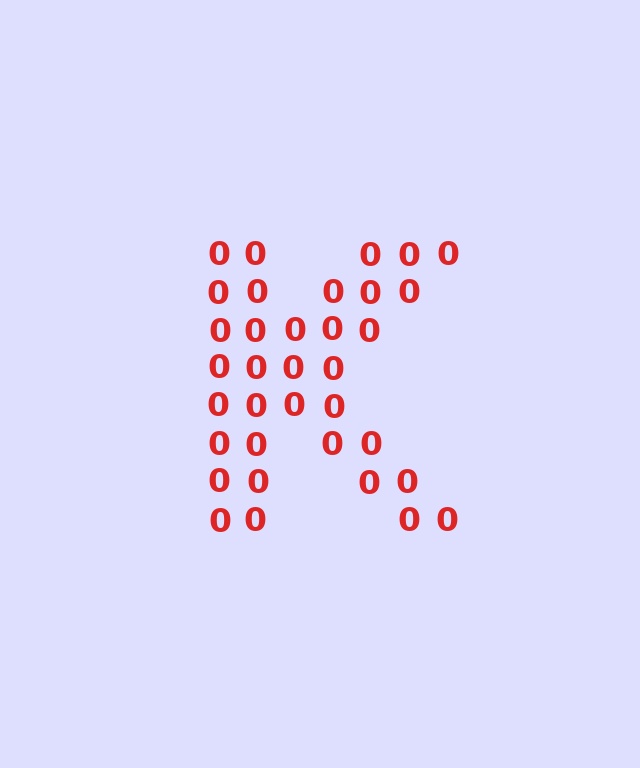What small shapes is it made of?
It is made of small digit 0's.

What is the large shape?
The large shape is the letter K.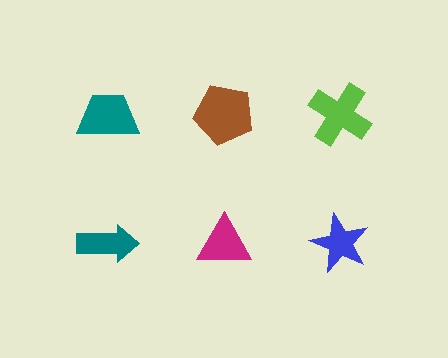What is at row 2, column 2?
A magenta triangle.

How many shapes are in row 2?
3 shapes.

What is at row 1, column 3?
A lime cross.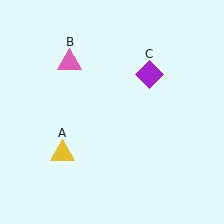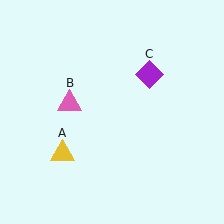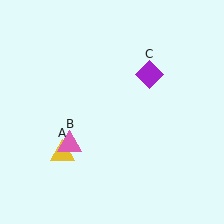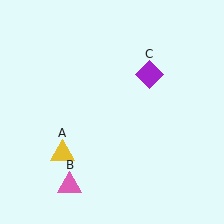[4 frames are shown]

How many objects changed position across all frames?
1 object changed position: pink triangle (object B).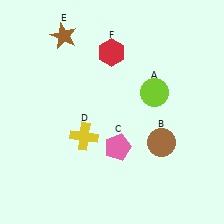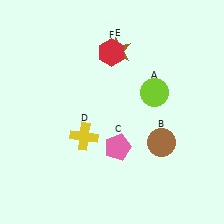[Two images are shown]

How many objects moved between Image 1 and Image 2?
1 object moved between the two images.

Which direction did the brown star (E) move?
The brown star (E) moved right.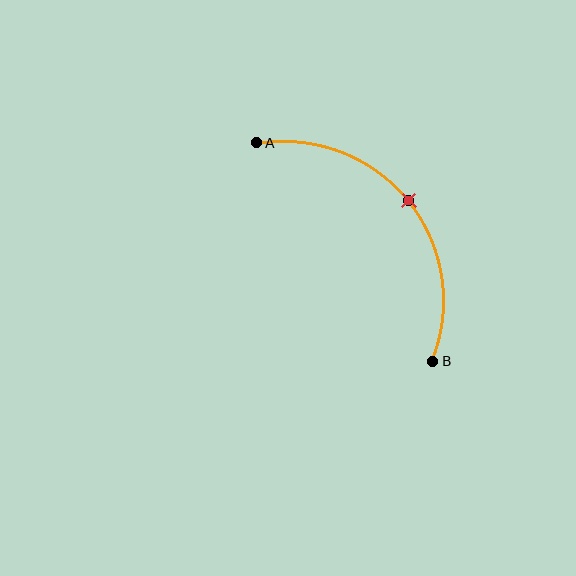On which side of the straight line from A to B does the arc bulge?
The arc bulges above and to the right of the straight line connecting A and B.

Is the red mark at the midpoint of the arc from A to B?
Yes. The red mark lies on the arc at equal arc-length from both A and B — it is the arc midpoint.